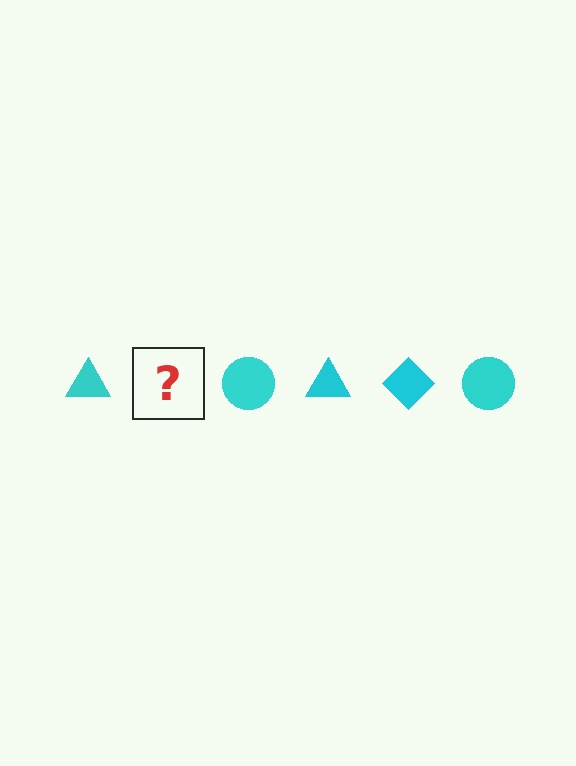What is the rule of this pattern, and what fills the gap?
The rule is that the pattern cycles through triangle, diamond, circle shapes in cyan. The gap should be filled with a cyan diamond.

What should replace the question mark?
The question mark should be replaced with a cyan diamond.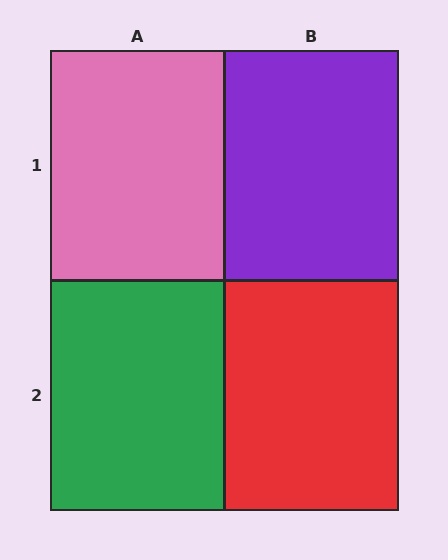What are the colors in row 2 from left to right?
Green, red.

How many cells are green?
1 cell is green.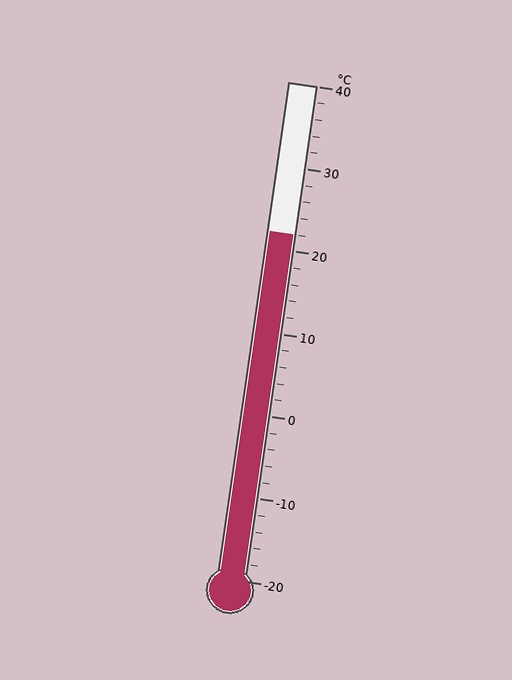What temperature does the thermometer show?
The thermometer shows approximately 22°C.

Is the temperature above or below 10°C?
The temperature is above 10°C.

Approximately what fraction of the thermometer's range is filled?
The thermometer is filled to approximately 70% of its range.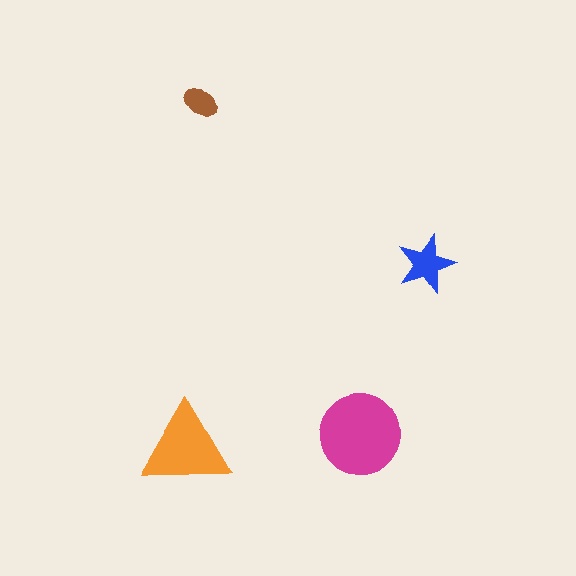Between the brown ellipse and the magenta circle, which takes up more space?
The magenta circle.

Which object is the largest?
The magenta circle.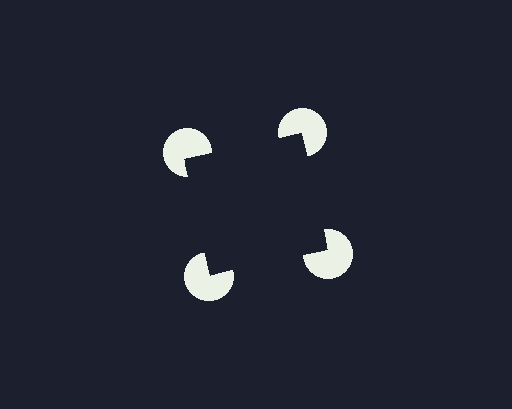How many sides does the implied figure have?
4 sides.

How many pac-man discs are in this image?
There are 4 — one at each vertex of the illusory square.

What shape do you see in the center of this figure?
An illusory square — its edges are inferred from the aligned wedge cuts in the pac-man discs, not physically drawn.